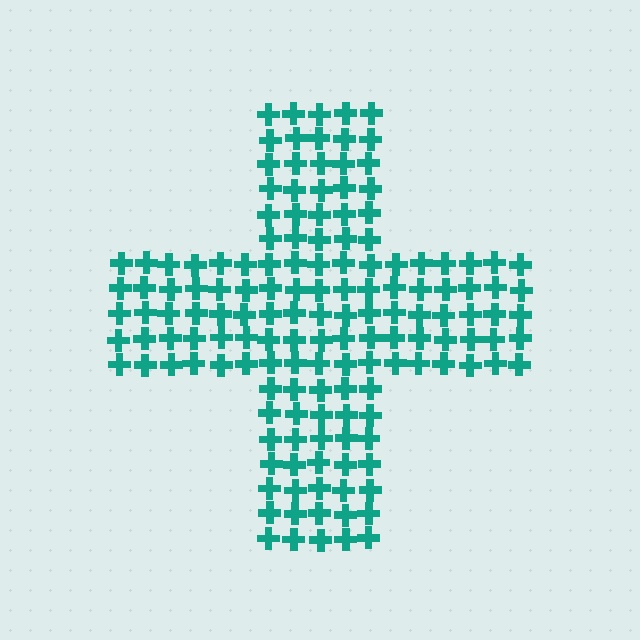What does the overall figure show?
The overall figure shows a cross.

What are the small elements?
The small elements are crosses.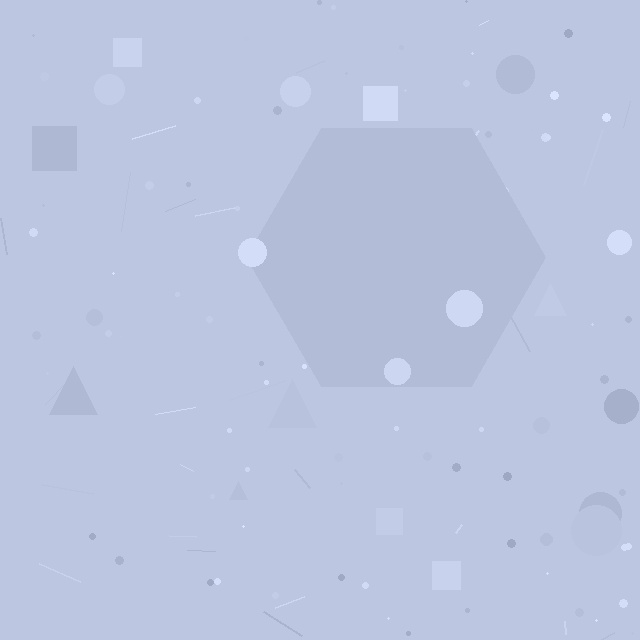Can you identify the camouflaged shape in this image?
The camouflaged shape is a hexagon.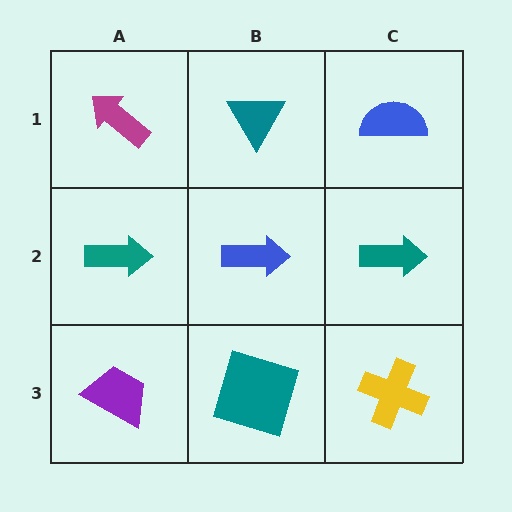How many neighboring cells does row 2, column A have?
3.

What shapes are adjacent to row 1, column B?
A blue arrow (row 2, column B), a magenta arrow (row 1, column A), a blue semicircle (row 1, column C).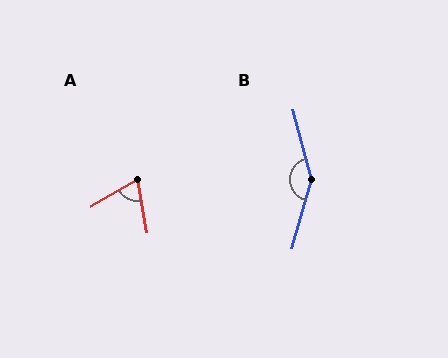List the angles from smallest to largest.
A (69°), B (149°).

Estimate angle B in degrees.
Approximately 149 degrees.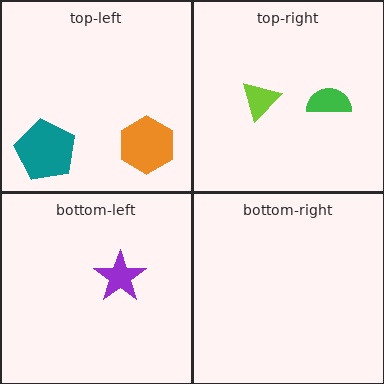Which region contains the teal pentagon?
The top-left region.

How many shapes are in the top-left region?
2.